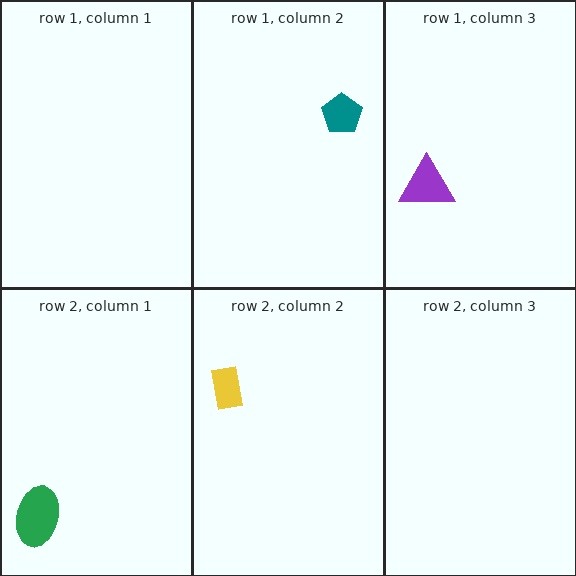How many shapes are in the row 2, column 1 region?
1.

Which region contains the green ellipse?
The row 2, column 1 region.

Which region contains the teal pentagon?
The row 1, column 2 region.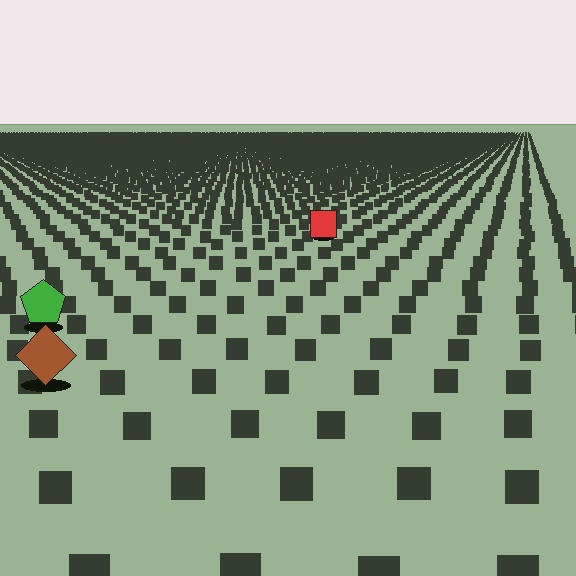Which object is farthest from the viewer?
The red square is farthest from the viewer. It appears smaller and the ground texture around it is denser.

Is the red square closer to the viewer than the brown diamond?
No. The brown diamond is closer — you can tell from the texture gradient: the ground texture is coarser near it.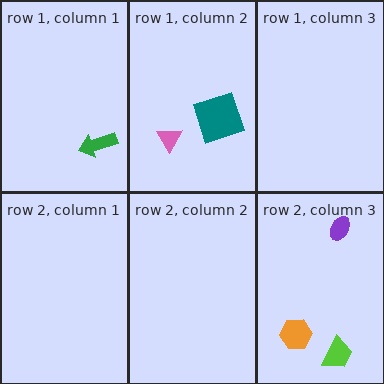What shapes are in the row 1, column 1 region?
The green arrow.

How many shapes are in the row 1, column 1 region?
1.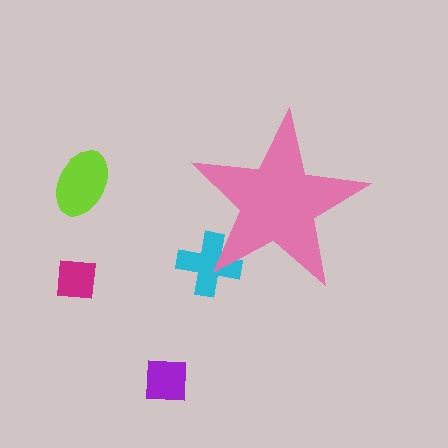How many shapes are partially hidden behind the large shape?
1 shape is partially hidden.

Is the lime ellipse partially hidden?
No, the lime ellipse is fully visible.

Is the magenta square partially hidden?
No, the magenta square is fully visible.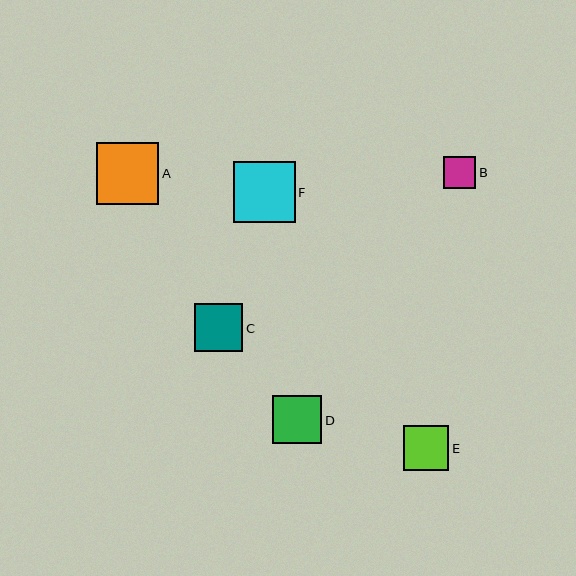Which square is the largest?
Square A is the largest with a size of approximately 62 pixels.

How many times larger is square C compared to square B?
Square C is approximately 1.5 times the size of square B.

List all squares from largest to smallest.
From largest to smallest: A, F, D, C, E, B.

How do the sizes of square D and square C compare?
Square D and square C are approximately the same size.